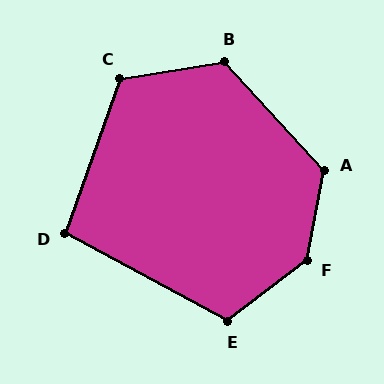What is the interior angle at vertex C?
Approximately 119 degrees (obtuse).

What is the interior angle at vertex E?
Approximately 114 degrees (obtuse).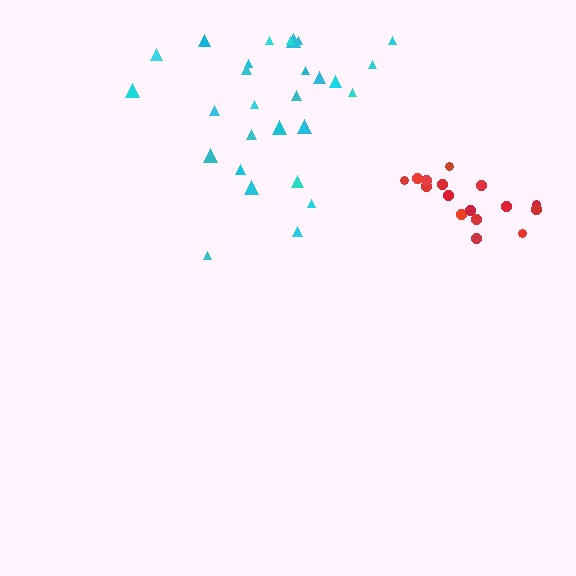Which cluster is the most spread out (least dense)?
Cyan.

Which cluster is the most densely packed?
Red.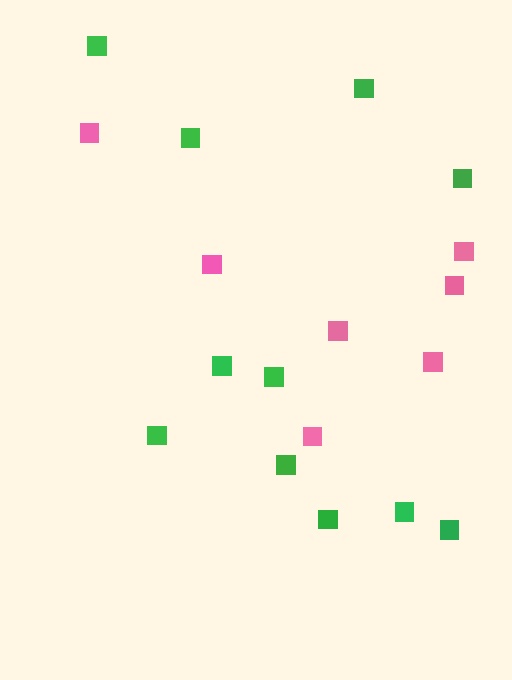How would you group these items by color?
There are 2 groups: one group of pink squares (7) and one group of green squares (11).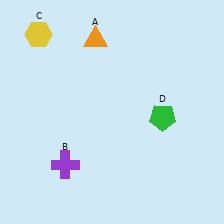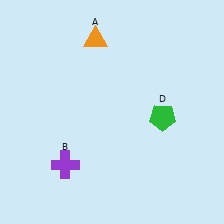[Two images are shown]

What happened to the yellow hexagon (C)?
The yellow hexagon (C) was removed in Image 2. It was in the top-left area of Image 1.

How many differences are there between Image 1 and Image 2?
There is 1 difference between the two images.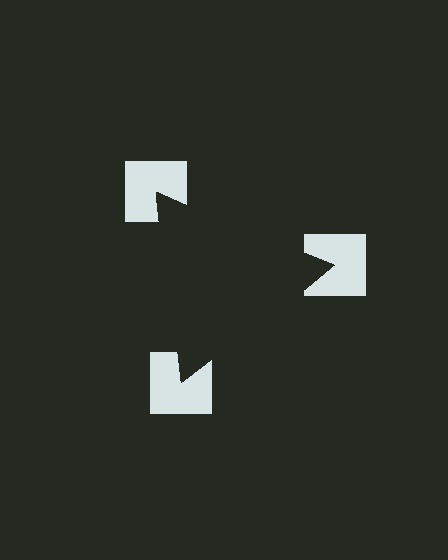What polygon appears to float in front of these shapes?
An illusory triangle — its edges are inferred from the aligned wedge cuts in the notched squares, not physically drawn.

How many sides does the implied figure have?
3 sides.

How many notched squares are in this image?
There are 3 — one at each vertex of the illusory triangle.